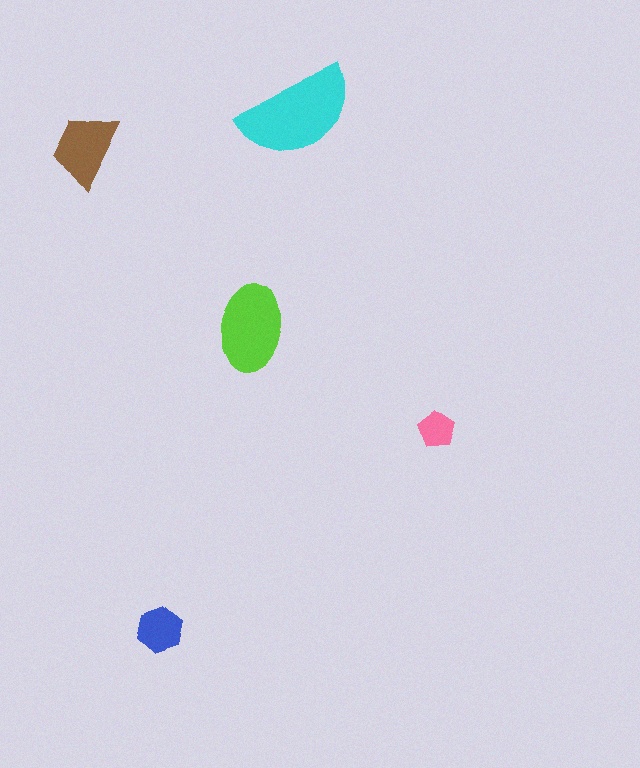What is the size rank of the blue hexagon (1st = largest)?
4th.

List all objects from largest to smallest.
The cyan semicircle, the lime ellipse, the brown trapezoid, the blue hexagon, the pink pentagon.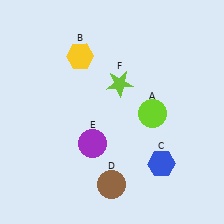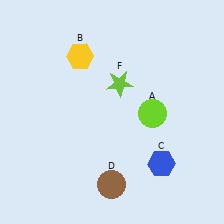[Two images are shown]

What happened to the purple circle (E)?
The purple circle (E) was removed in Image 2. It was in the bottom-left area of Image 1.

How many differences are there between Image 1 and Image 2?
There is 1 difference between the two images.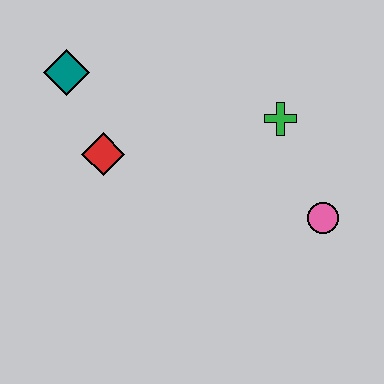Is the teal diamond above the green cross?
Yes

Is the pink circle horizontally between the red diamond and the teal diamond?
No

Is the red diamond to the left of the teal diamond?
No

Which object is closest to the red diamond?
The teal diamond is closest to the red diamond.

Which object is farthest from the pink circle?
The teal diamond is farthest from the pink circle.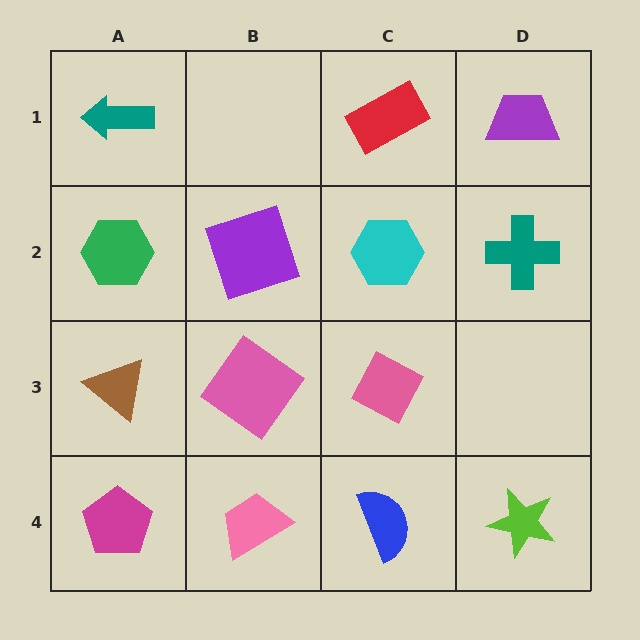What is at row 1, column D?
A purple trapezoid.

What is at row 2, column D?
A teal cross.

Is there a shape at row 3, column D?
No, that cell is empty.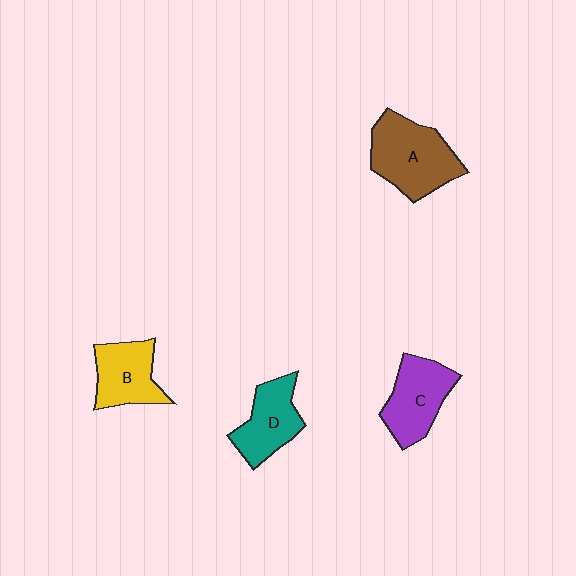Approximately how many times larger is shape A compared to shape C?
Approximately 1.3 times.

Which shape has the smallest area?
Shape B (yellow).